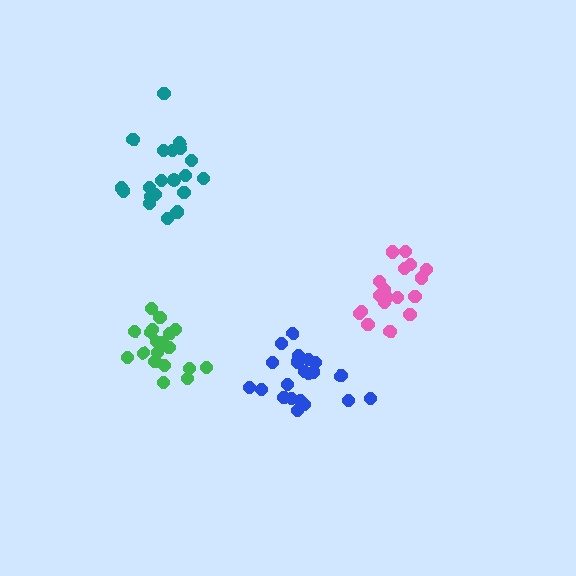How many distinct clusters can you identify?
There are 4 distinct clusters.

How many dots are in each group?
Group 1: 18 dots, Group 2: 21 dots, Group 3: 21 dots, Group 4: 19 dots (79 total).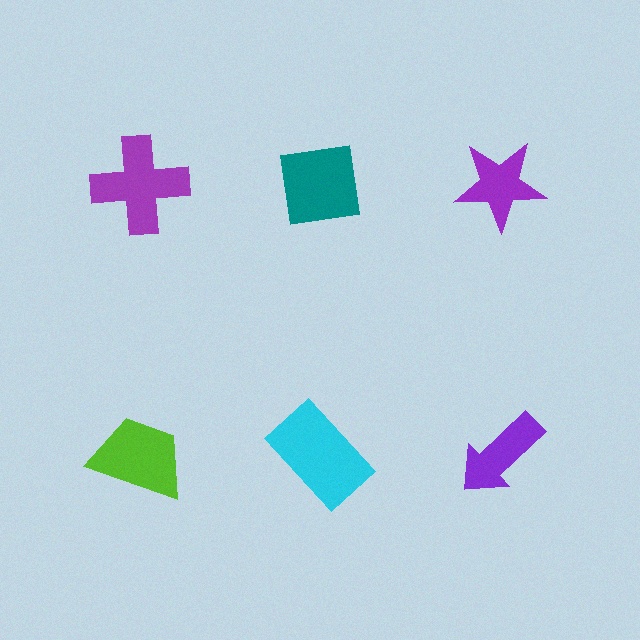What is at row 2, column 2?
A cyan rectangle.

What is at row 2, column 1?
A lime trapezoid.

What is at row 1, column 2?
A teal square.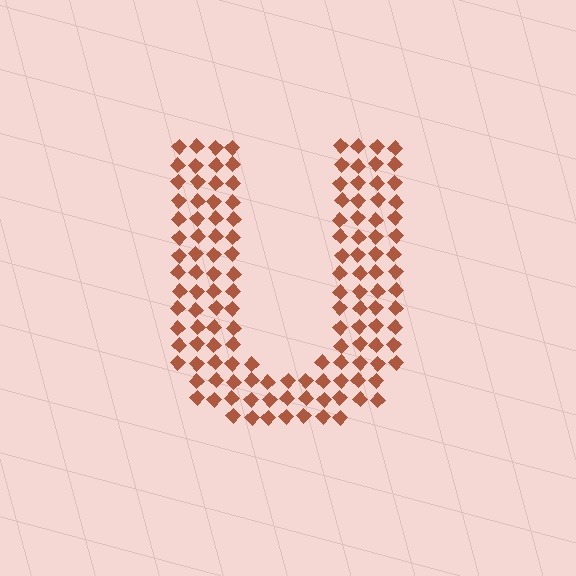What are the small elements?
The small elements are diamonds.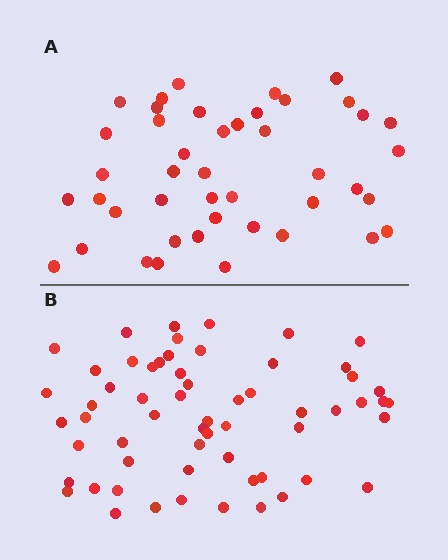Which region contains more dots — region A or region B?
Region B (the bottom region) has more dots.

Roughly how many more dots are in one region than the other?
Region B has approximately 15 more dots than region A.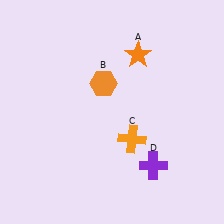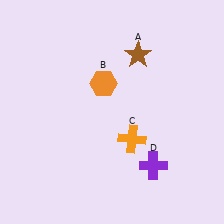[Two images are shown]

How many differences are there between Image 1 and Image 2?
There is 1 difference between the two images.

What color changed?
The star (A) changed from orange in Image 1 to brown in Image 2.